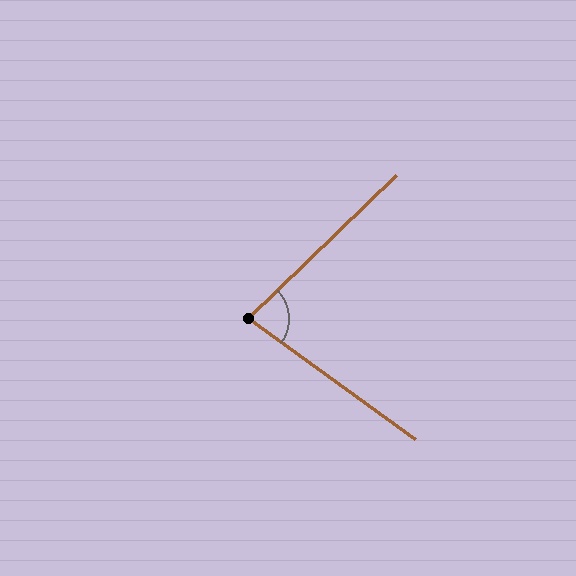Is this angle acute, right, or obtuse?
It is acute.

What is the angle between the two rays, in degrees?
Approximately 80 degrees.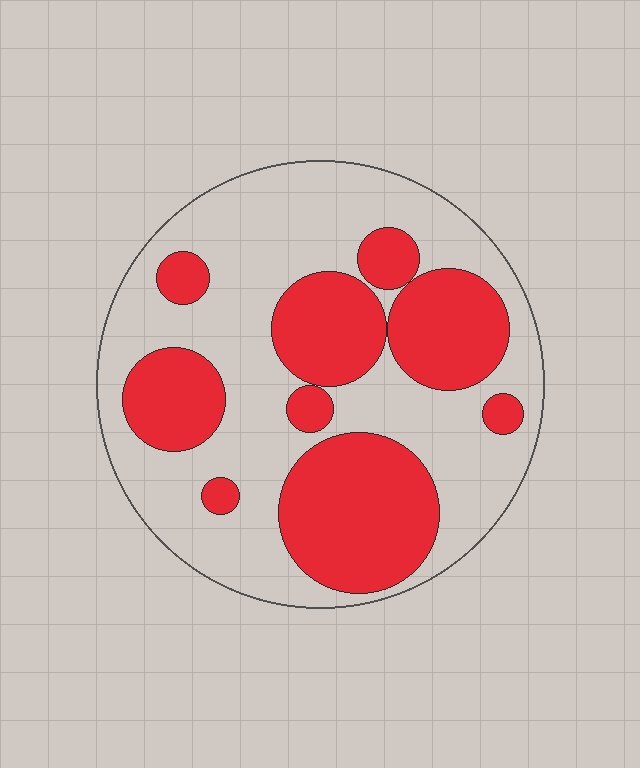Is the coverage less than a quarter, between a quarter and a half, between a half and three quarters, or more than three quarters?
Between a quarter and a half.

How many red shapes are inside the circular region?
9.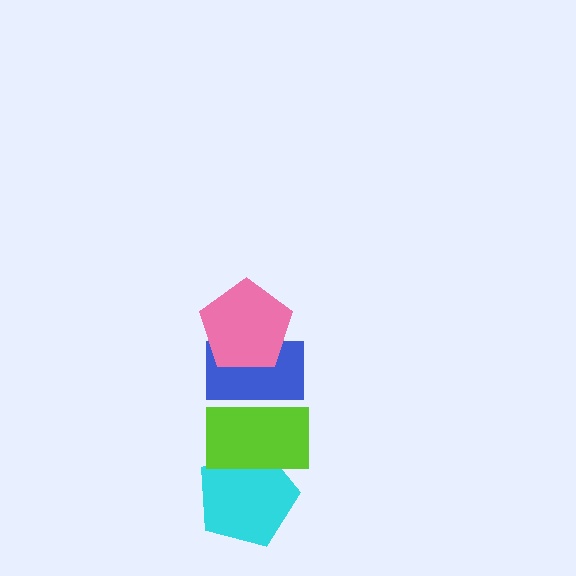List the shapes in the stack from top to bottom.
From top to bottom: the pink pentagon, the blue rectangle, the lime rectangle, the cyan pentagon.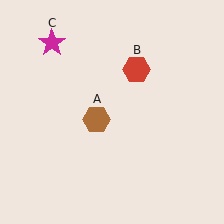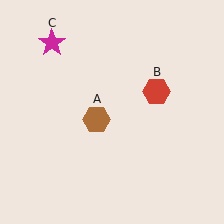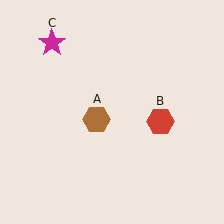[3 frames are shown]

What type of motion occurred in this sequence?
The red hexagon (object B) rotated clockwise around the center of the scene.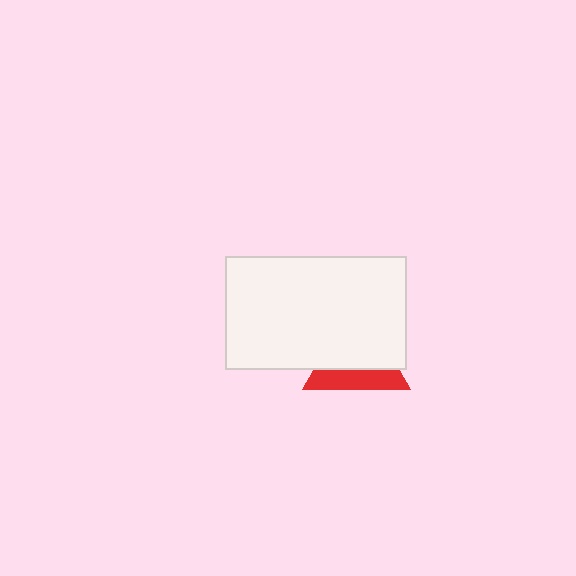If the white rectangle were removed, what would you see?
You would see the complete red triangle.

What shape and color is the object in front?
The object in front is a white rectangle.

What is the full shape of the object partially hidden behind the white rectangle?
The partially hidden object is a red triangle.